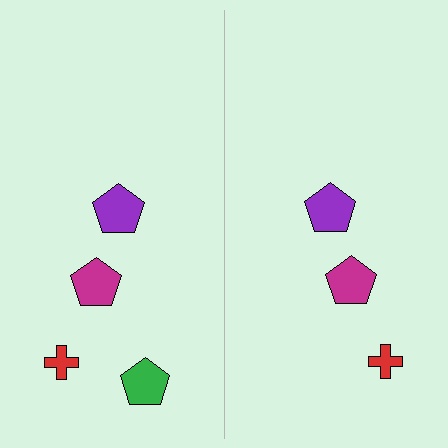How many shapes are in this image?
There are 7 shapes in this image.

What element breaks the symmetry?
A green pentagon is missing from the right side.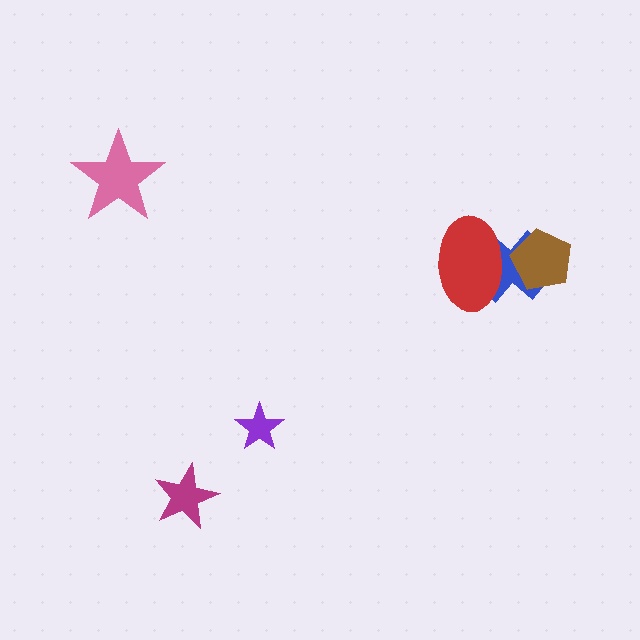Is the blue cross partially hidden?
Yes, it is partially covered by another shape.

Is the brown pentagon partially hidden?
Yes, it is partially covered by another shape.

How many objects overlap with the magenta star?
0 objects overlap with the magenta star.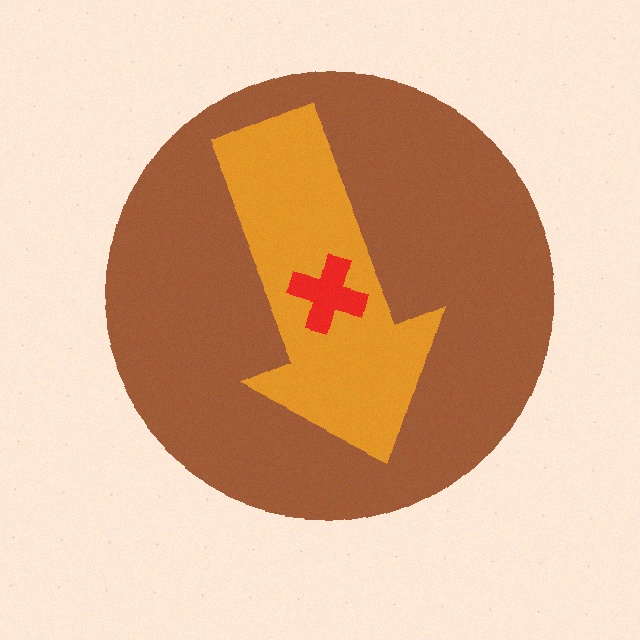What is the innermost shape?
The red cross.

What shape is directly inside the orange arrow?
The red cross.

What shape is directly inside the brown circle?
The orange arrow.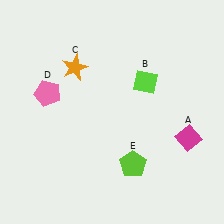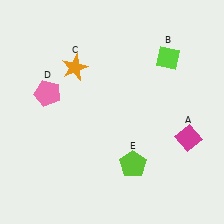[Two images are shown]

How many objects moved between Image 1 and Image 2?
1 object moved between the two images.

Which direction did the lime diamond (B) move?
The lime diamond (B) moved up.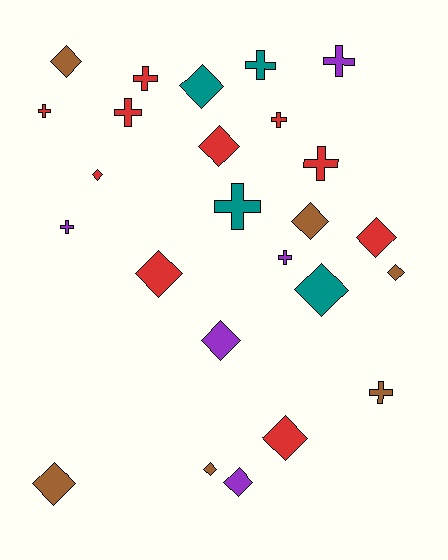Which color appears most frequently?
Red, with 10 objects.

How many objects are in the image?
There are 25 objects.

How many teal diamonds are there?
There are 2 teal diamonds.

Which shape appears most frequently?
Diamond, with 14 objects.